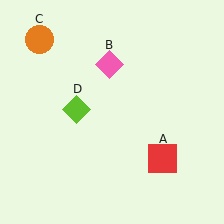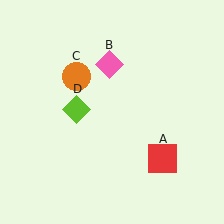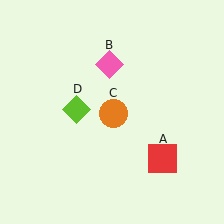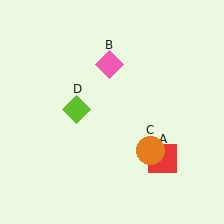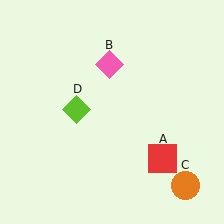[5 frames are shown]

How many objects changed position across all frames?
1 object changed position: orange circle (object C).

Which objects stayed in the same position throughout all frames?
Red square (object A) and pink diamond (object B) and lime diamond (object D) remained stationary.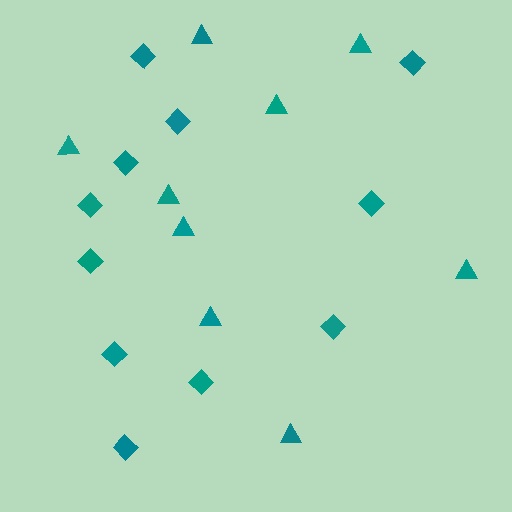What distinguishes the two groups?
There are 2 groups: one group of diamonds (11) and one group of triangles (9).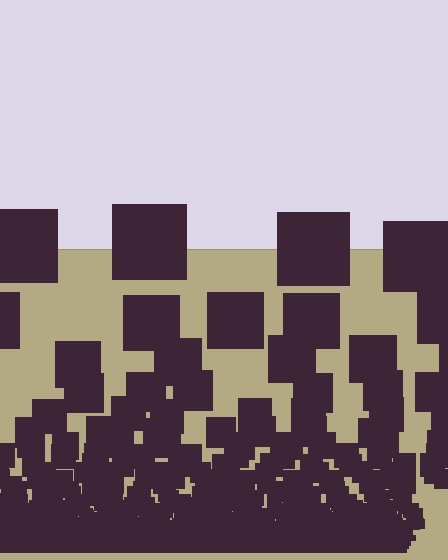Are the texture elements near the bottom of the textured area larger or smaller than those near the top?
Smaller. The gradient is inverted — elements near the bottom are smaller and denser.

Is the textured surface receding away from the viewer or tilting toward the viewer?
The surface appears to tilt toward the viewer. Texture elements get larger and sparser toward the top.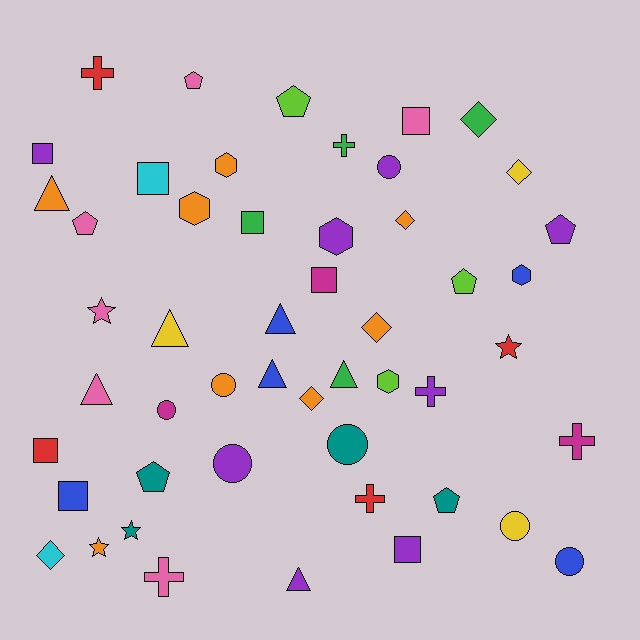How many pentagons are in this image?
There are 7 pentagons.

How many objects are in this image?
There are 50 objects.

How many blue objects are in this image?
There are 5 blue objects.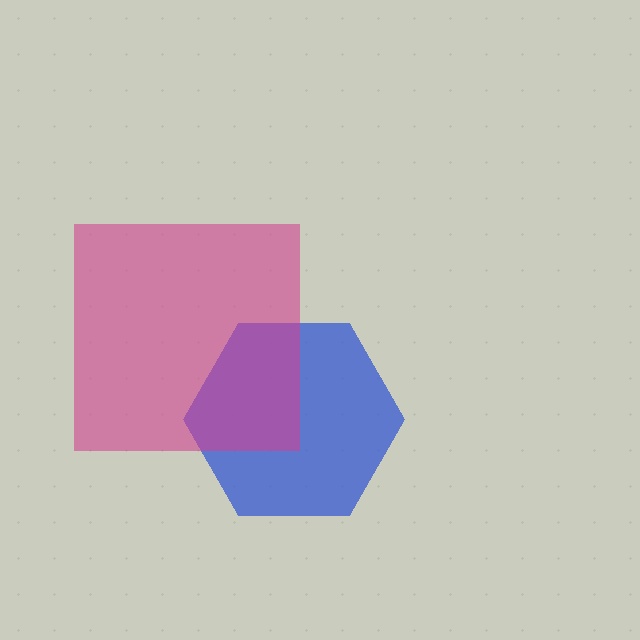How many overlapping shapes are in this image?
There are 2 overlapping shapes in the image.